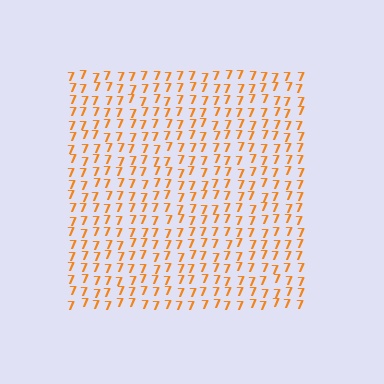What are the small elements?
The small elements are digit 7's.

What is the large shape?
The large shape is a square.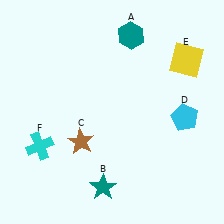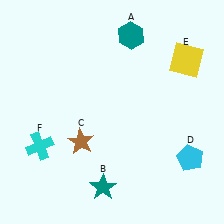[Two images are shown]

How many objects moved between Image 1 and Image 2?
1 object moved between the two images.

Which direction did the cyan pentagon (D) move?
The cyan pentagon (D) moved down.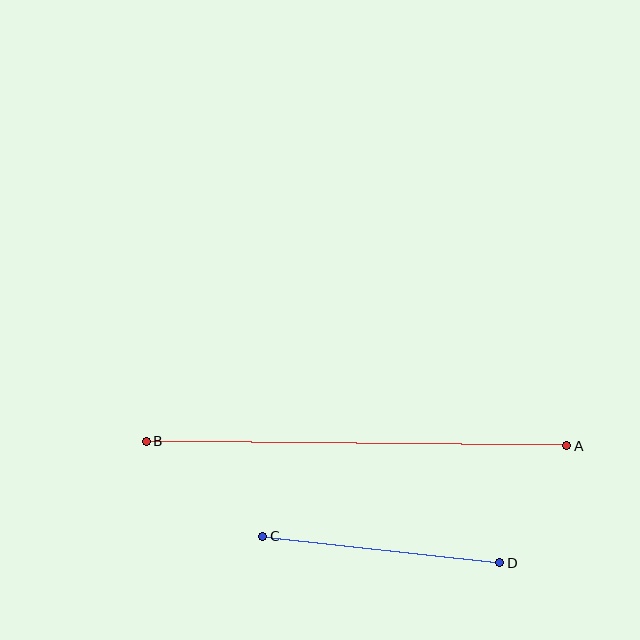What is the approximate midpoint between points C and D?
The midpoint is at approximately (381, 550) pixels.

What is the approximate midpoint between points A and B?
The midpoint is at approximately (356, 444) pixels.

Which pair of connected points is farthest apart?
Points A and B are farthest apart.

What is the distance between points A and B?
The distance is approximately 420 pixels.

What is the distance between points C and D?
The distance is approximately 239 pixels.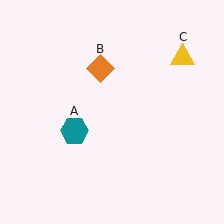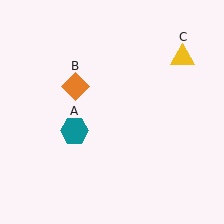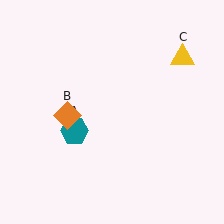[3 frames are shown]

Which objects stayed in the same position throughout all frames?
Teal hexagon (object A) and yellow triangle (object C) remained stationary.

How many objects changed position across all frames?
1 object changed position: orange diamond (object B).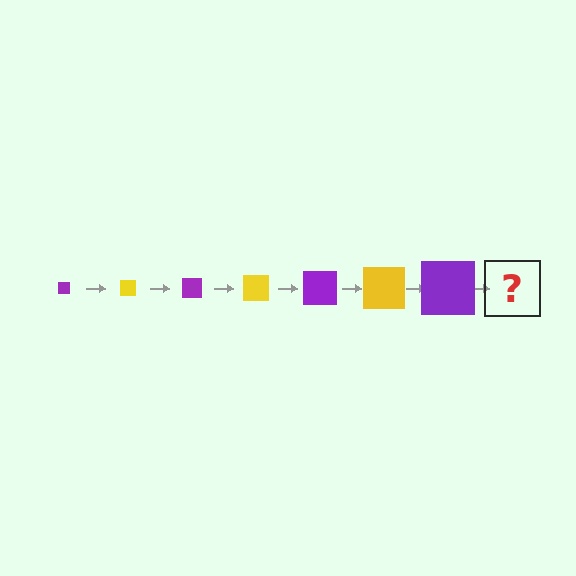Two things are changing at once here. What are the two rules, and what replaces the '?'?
The two rules are that the square grows larger each step and the color cycles through purple and yellow. The '?' should be a yellow square, larger than the previous one.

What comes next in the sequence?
The next element should be a yellow square, larger than the previous one.